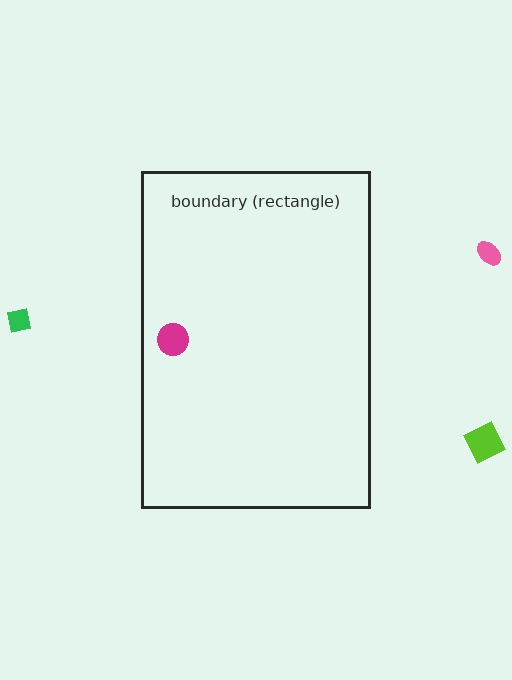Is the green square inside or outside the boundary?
Outside.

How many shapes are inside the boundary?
1 inside, 3 outside.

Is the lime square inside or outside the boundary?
Outside.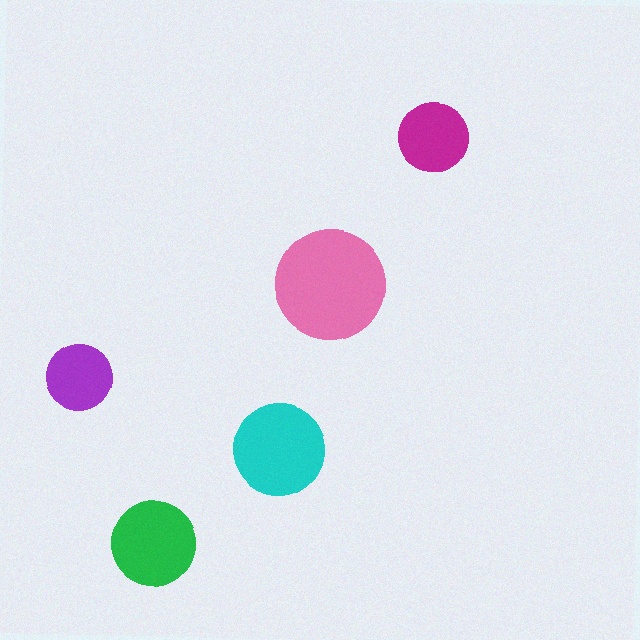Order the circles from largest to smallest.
the pink one, the cyan one, the green one, the magenta one, the purple one.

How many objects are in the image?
There are 5 objects in the image.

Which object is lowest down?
The green circle is bottommost.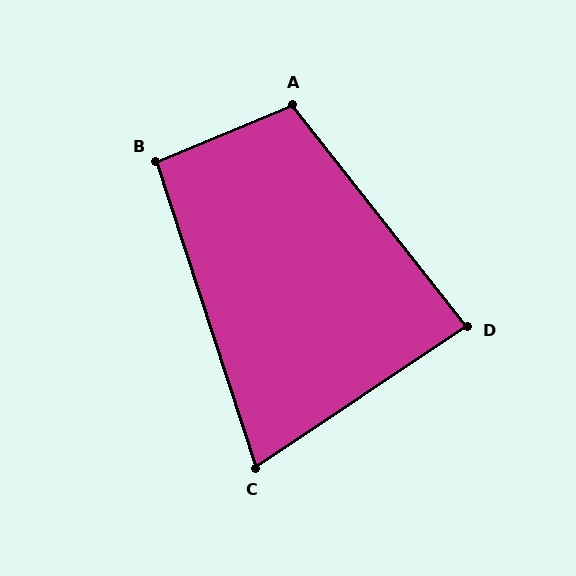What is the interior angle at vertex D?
Approximately 86 degrees (approximately right).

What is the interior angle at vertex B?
Approximately 94 degrees (approximately right).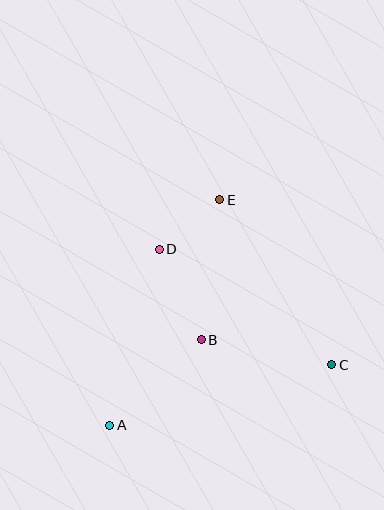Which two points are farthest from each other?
Points A and E are farthest from each other.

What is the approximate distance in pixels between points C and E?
The distance between C and E is approximately 200 pixels.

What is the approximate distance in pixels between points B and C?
The distance between B and C is approximately 133 pixels.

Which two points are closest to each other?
Points D and E are closest to each other.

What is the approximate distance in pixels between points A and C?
The distance between A and C is approximately 230 pixels.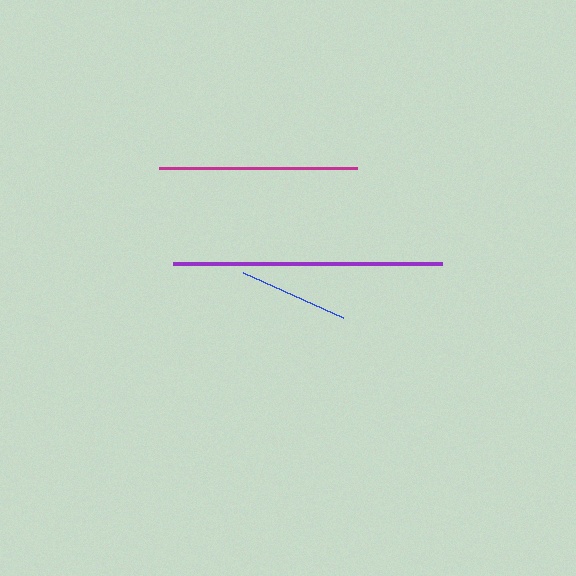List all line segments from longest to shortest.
From longest to shortest: purple, magenta, blue.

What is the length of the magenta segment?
The magenta segment is approximately 197 pixels long.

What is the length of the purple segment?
The purple segment is approximately 269 pixels long.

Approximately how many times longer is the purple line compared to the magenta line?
The purple line is approximately 1.4 times the length of the magenta line.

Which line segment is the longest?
The purple line is the longest at approximately 269 pixels.